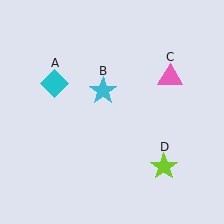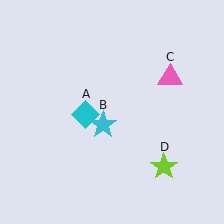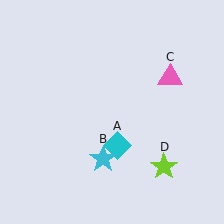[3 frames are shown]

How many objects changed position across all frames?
2 objects changed position: cyan diamond (object A), cyan star (object B).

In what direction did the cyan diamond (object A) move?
The cyan diamond (object A) moved down and to the right.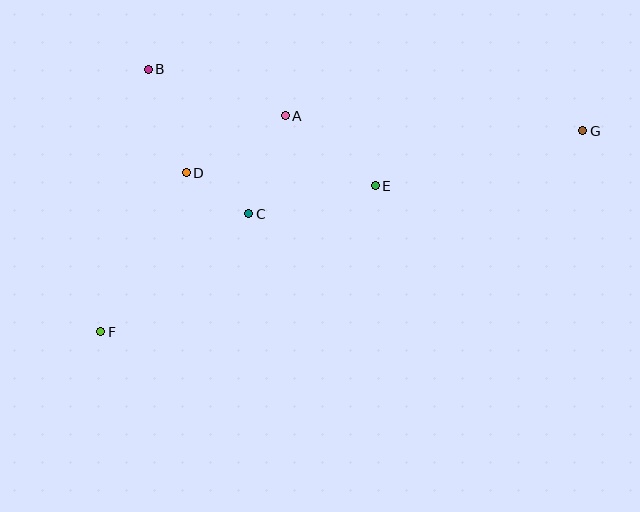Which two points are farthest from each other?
Points F and G are farthest from each other.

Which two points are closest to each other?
Points C and D are closest to each other.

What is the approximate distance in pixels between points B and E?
The distance between B and E is approximately 255 pixels.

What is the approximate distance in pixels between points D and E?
The distance between D and E is approximately 190 pixels.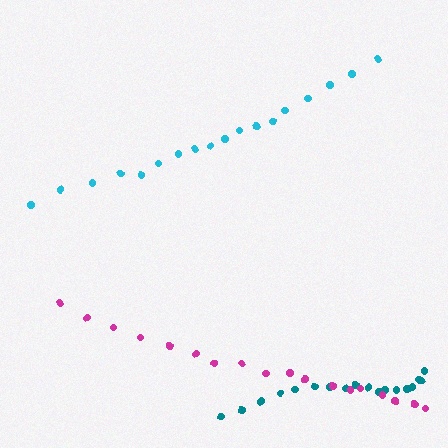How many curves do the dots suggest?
There are 3 distinct paths.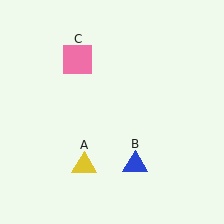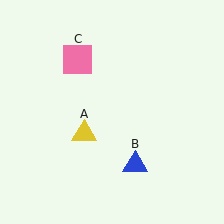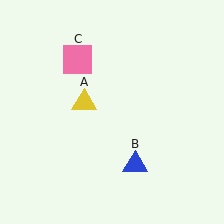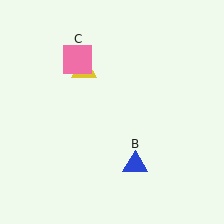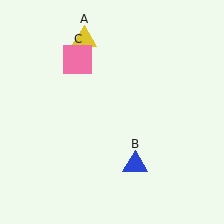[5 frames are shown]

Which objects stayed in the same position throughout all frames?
Blue triangle (object B) and pink square (object C) remained stationary.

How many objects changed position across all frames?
1 object changed position: yellow triangle (object A).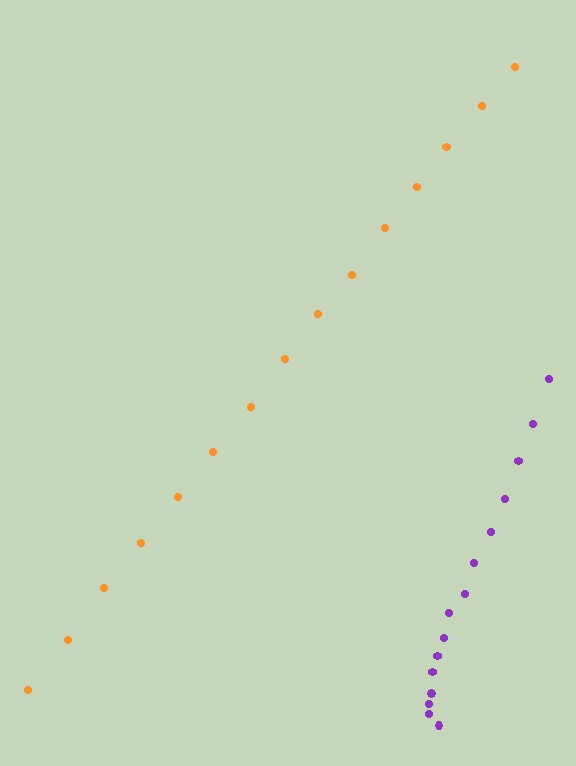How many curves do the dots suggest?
There are 2 distinct paths.